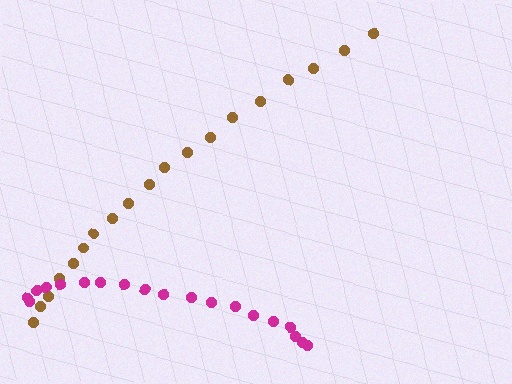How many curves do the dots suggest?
There are 2 distinct paths.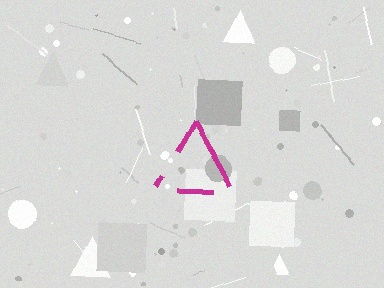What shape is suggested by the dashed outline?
The dashed outline suggests a triangle.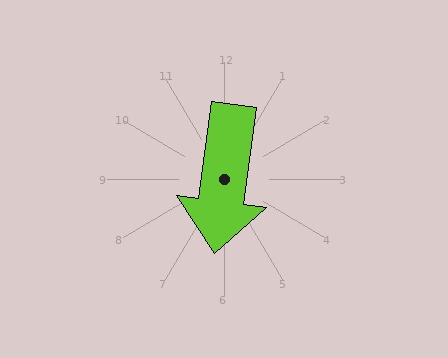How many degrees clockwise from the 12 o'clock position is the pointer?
Approximately 187 degrees.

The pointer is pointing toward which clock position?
Roughly 6 o'clock.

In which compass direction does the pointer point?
South.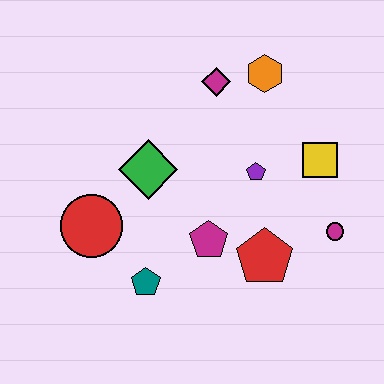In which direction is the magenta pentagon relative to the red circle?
The magenta pentagon is to the right of the red circle.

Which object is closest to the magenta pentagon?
The red pentagon is closest to the magenta pentagon.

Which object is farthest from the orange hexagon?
The teal pentagon is farthest from the orange hexagon.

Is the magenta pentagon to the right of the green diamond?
Yes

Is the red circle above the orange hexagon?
No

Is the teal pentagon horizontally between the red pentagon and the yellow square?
No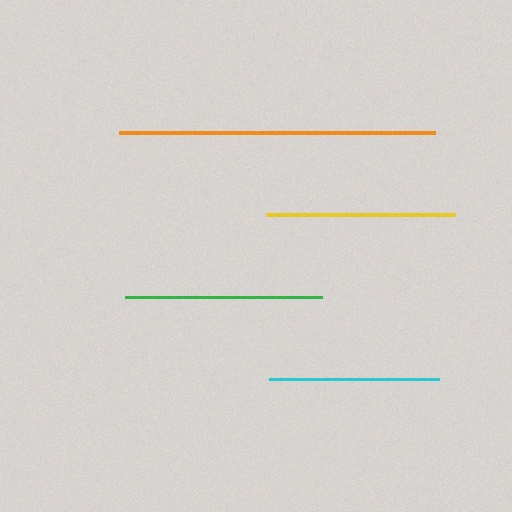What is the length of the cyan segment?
The cyan segment is approximately 170 pixels long.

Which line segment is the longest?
The orange line is the longest at approximately 317 pixels.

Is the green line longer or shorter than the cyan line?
The green line is longer than the cyan line.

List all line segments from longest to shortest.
From longest to shortest: orange, green, yellow, cyan.